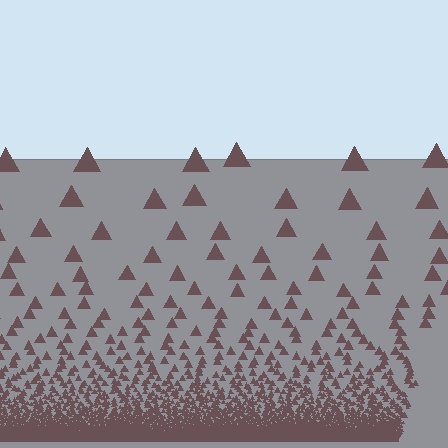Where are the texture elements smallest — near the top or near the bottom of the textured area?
Near the bottom.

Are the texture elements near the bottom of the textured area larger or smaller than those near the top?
Smaller. The gradient is inverted — elements near the bottom are smaller and denser.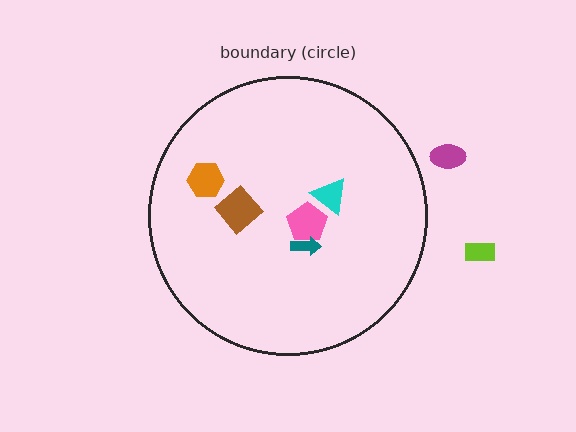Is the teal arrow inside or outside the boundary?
Inside.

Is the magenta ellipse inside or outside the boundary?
Outside.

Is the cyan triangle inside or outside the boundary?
Inside.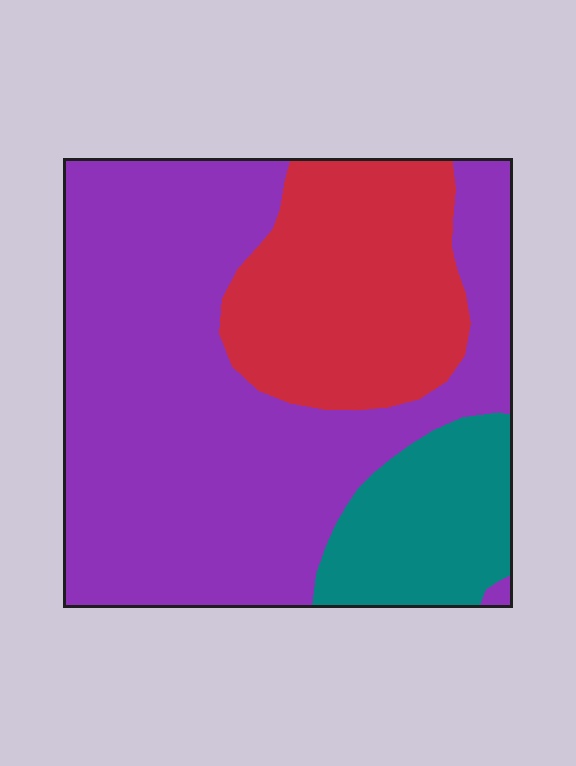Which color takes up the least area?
Teal, at roughly 15%.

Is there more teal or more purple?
Purple.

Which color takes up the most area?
Purple, at roughly 60%.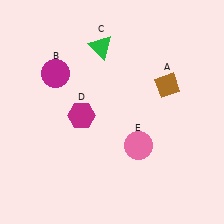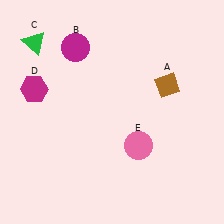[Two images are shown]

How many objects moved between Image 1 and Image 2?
3 objects moved between the two images.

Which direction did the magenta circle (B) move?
The magenta circle (B) moved up.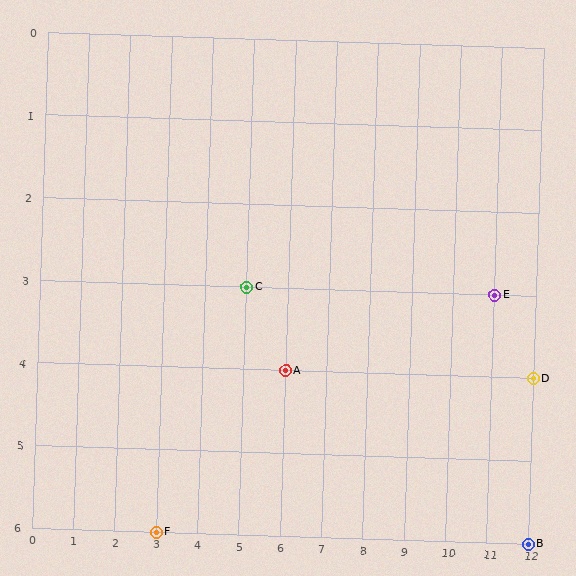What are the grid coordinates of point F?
Point F is at grid coordinates (3, 6).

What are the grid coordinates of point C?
Point C is at grid coordinates (5, 3).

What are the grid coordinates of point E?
Point E is at grid coordinates (11, 3).